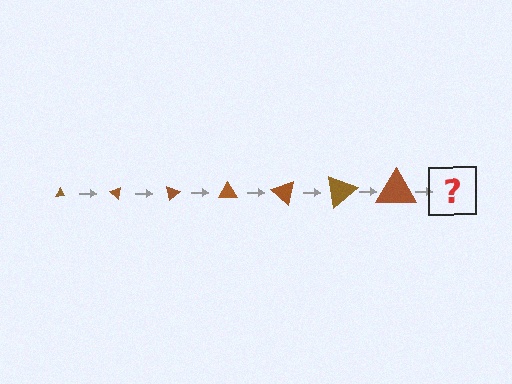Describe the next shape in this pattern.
It should be a triangle, larger than the previous one and rotated 280 degrees from the start.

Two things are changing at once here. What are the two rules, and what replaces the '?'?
The two rules are that the triangle grows larger each step and it rotates 40 degrees each step. The '?' should be a triangle, larger than the previous one and rotated 280 degrees from the start.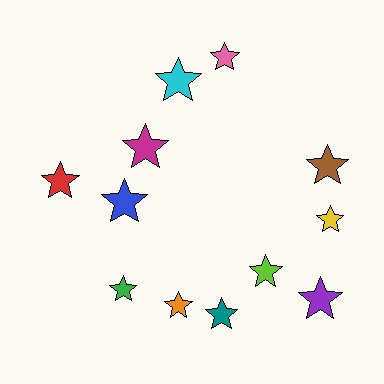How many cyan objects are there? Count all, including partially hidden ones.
There is 1 cyan object.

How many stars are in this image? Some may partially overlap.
There are 12 stars.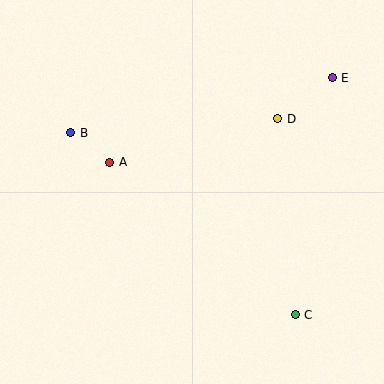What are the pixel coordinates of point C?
Point C is at (295, 315).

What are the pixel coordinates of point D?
Point D is at (278, 119).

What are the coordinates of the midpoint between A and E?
The midpoint between A and E is at (221, 120).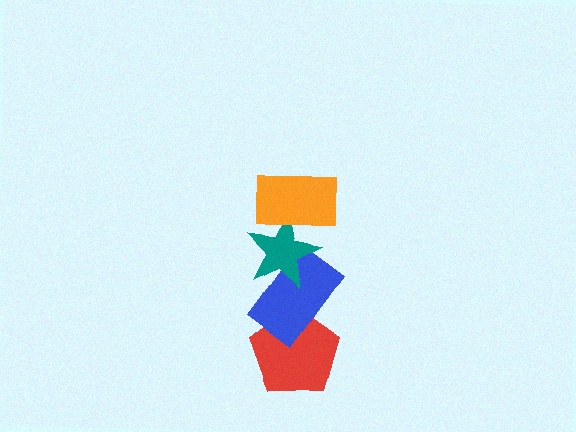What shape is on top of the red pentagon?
The blue rectangle is on top of the red pentagon.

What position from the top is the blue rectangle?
The blue rectangle is 3rd from the top.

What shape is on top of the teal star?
The orange rectangle is on top of the teal star.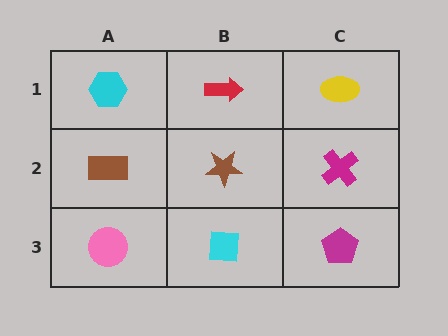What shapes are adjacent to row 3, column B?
A brown star (row 2, column B), a pink circle (row 3, column A), a magenta pentagon (row 3, column C).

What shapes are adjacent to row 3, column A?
A brown rectangle (row 2, column A), a cyan square (row 3, column B).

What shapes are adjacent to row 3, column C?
A magenta cross (row 2, column C), a cyan square (row 3, column B).